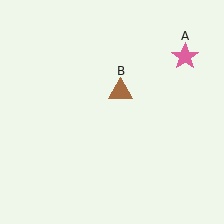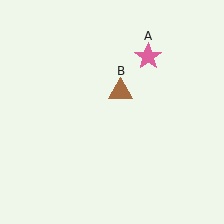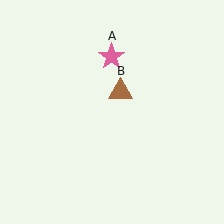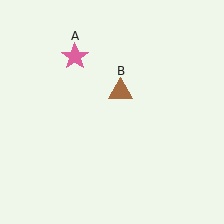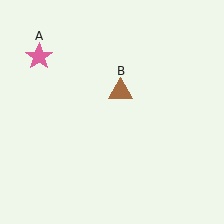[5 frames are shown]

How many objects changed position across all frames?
1 object changed position: pink star (object A).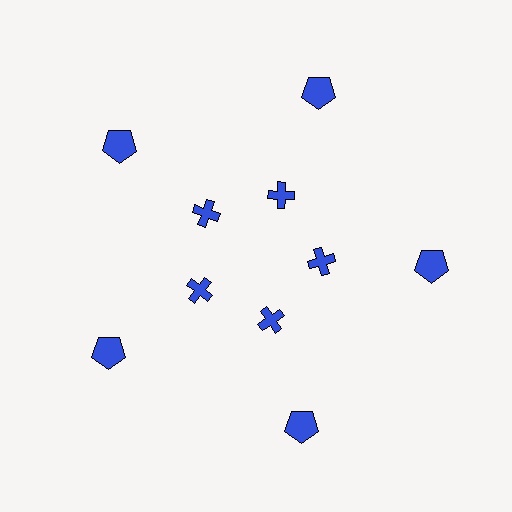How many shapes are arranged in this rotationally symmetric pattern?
There are 10 shapes, arranged in 5 groups of 2.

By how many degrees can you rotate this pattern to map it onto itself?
The pattern maps onto itself every 72 degrees of rotation.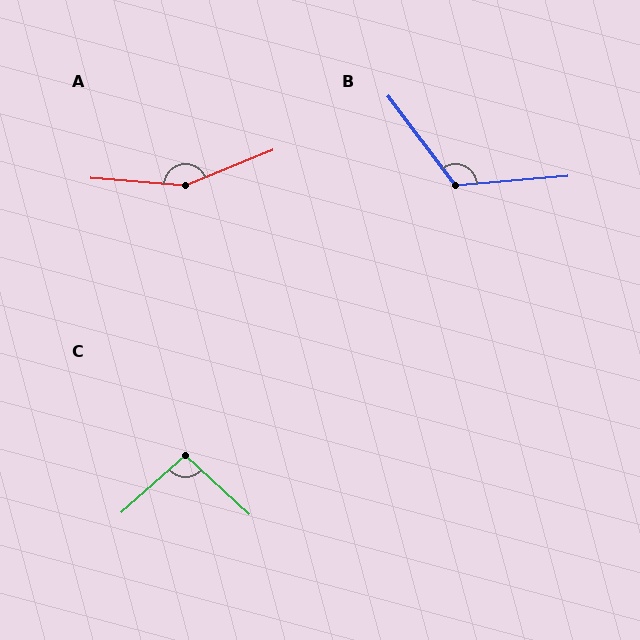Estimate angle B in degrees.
Approximately 122 degrees.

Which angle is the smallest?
C, at approximately 95 degrees.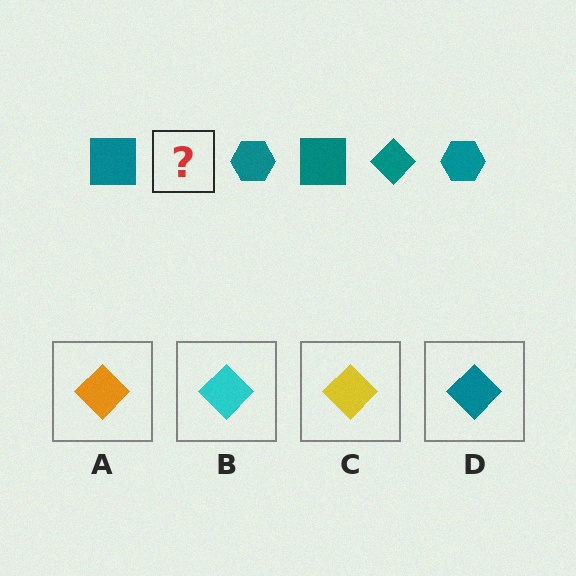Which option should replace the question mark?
Option D.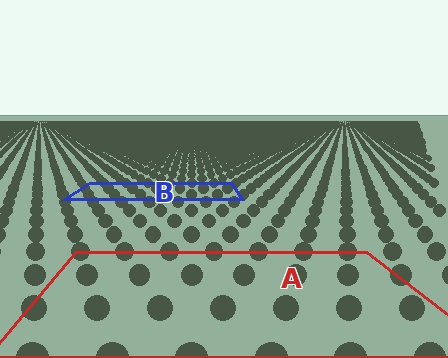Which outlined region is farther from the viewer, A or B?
Region B is farther from the viewer — the texture elements inside it appear smaller and more densely packed.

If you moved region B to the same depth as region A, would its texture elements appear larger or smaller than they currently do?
They would appear larger. At a closer depth, the same texture elements are projected at a bigger on-screen size.